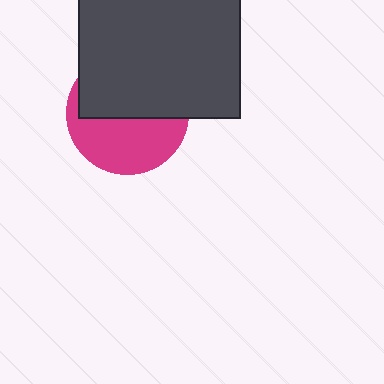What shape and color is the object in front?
The object in front is a dark gray square.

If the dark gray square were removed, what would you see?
You would see the complete magenta circle.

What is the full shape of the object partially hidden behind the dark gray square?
The partially hidden object is a magenta circle.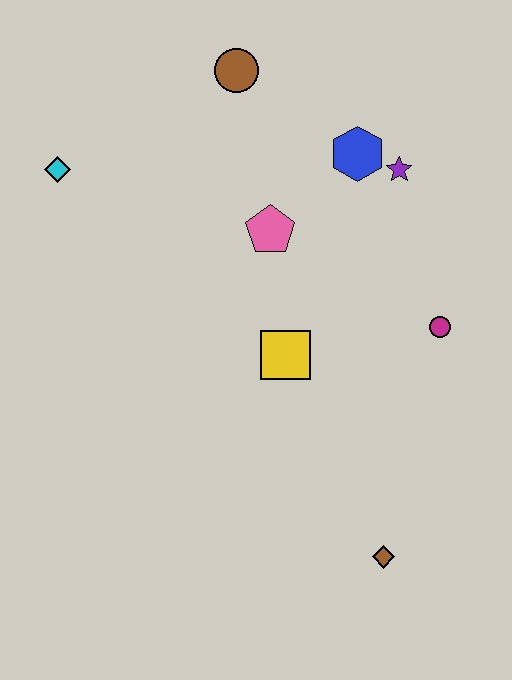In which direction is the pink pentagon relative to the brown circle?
The pink pentagon is below the brown circle.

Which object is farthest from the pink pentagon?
The brown diamond is farthest from the pink pentagon.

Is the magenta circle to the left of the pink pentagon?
No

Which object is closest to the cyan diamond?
The brown circle is closest to the cyan diamond.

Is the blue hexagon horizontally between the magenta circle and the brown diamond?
No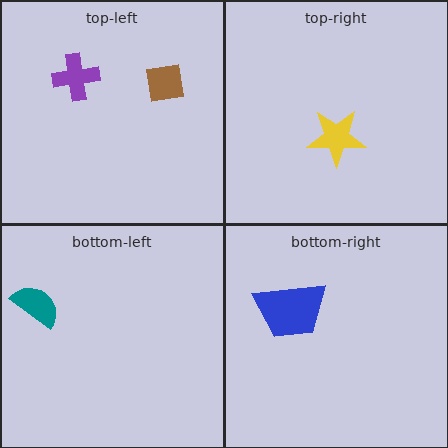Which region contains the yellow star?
The top-right region.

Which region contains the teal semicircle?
The bottom-left region.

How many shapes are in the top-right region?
1.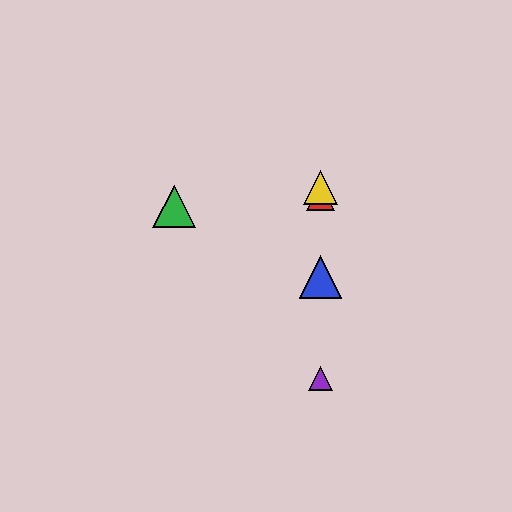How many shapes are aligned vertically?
4 shapes (the red triangle, the blue triangle, the yellow triangle, the purple triangle) are aligned vertically.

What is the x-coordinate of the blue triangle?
The blue triangle is at x≈320.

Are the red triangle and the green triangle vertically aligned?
No, the red triangle is at x≈320 and the green triangle is at x≈174.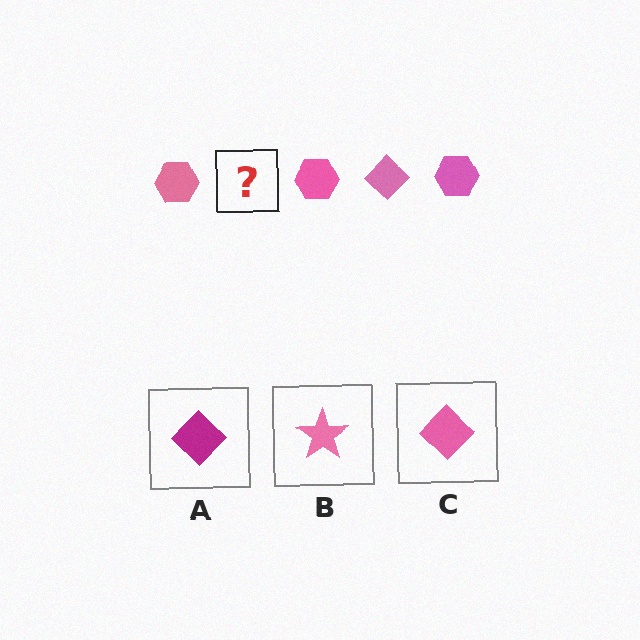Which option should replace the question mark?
Option C.